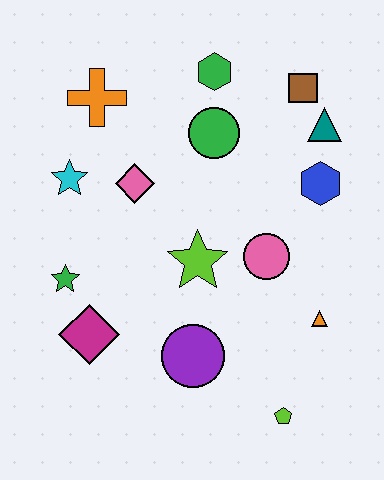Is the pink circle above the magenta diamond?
Yes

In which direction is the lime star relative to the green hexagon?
The lime star is below the green hexagon.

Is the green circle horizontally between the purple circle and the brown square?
Yes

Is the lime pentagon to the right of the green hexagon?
Yes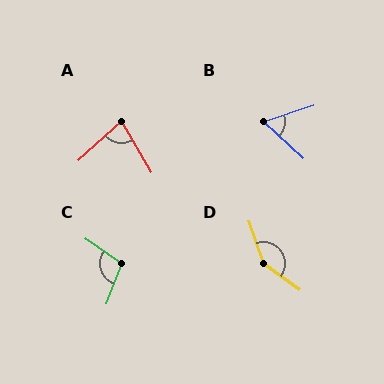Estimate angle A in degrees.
Approximately 78 degrees.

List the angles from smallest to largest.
B (60°), A (78°), C (104°), D (145°).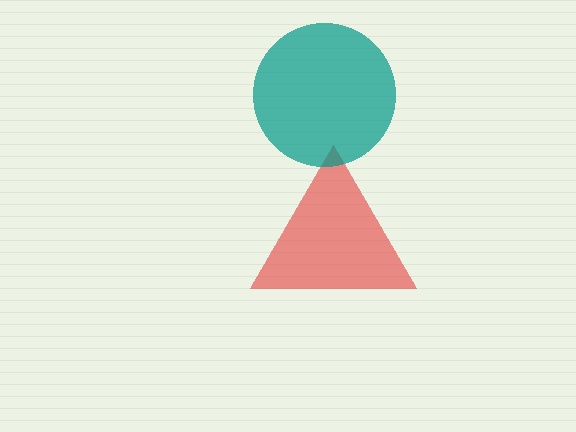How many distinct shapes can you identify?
There are 2 distinct shapes: a red triangle, a teal circle.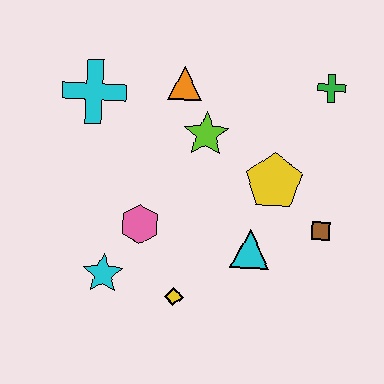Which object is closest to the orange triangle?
The lime star is closest to the orange triangle.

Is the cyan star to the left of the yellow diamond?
Yes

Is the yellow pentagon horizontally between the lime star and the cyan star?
No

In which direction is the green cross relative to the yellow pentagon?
The green cross is above the yellow pentagon.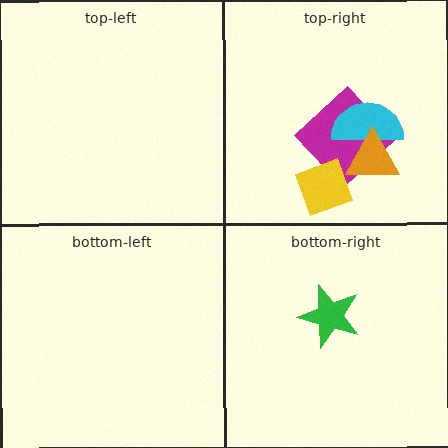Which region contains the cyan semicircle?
The top-right region.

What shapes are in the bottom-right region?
The green star.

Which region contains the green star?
The bottom-right region.